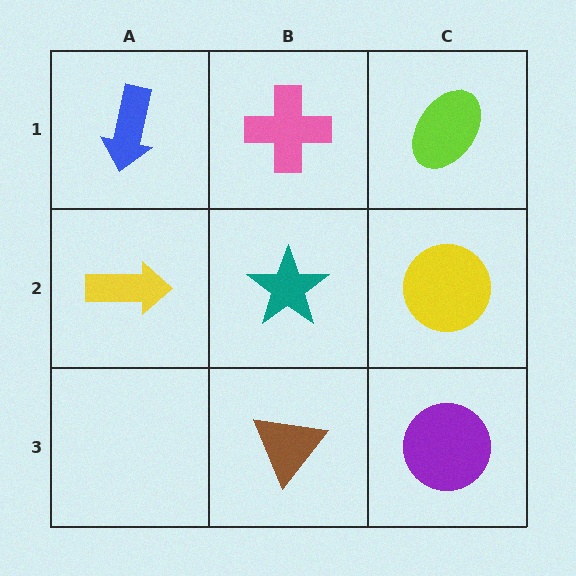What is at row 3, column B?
A brown triangle.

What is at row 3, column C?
A purple circle.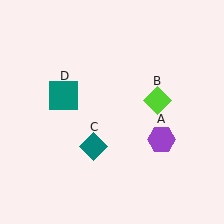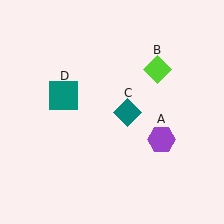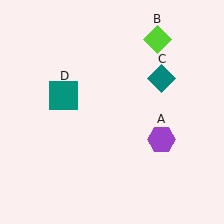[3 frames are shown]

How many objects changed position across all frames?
2 objects changed position: lime diamond (object B), teal diamond (object C).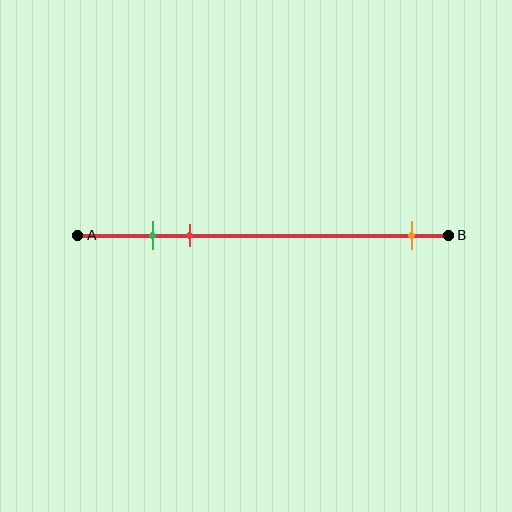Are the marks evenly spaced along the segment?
No, the marks are not evenly spaced.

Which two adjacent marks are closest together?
The green and red marks are the closest adjacent pair.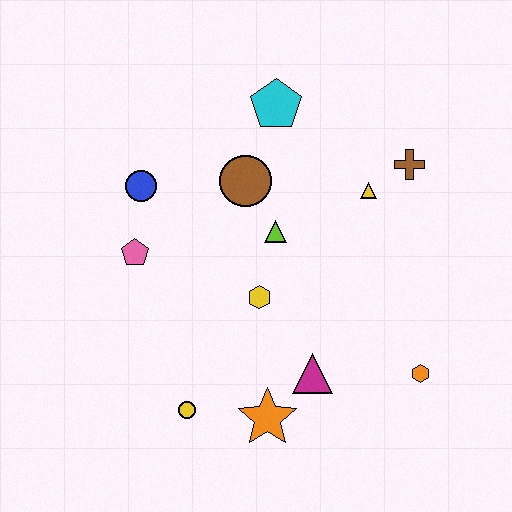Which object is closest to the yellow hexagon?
The lime triangle is closest to the yellow hexagon.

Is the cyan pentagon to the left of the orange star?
No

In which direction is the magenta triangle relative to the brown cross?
The magenta triangle is below the brown cross.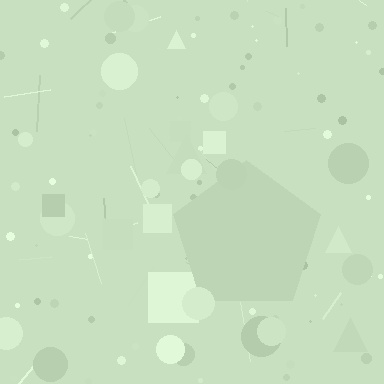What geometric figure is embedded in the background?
A pentagon is embedded in the background.